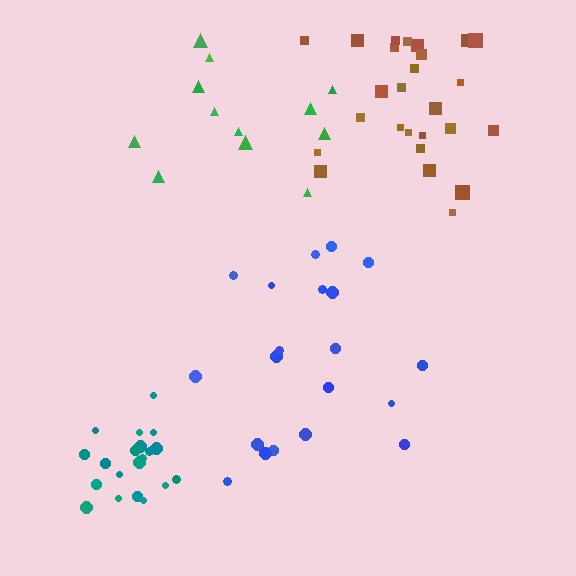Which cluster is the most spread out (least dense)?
Blue.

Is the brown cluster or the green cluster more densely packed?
Brown.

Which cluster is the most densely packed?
Teal.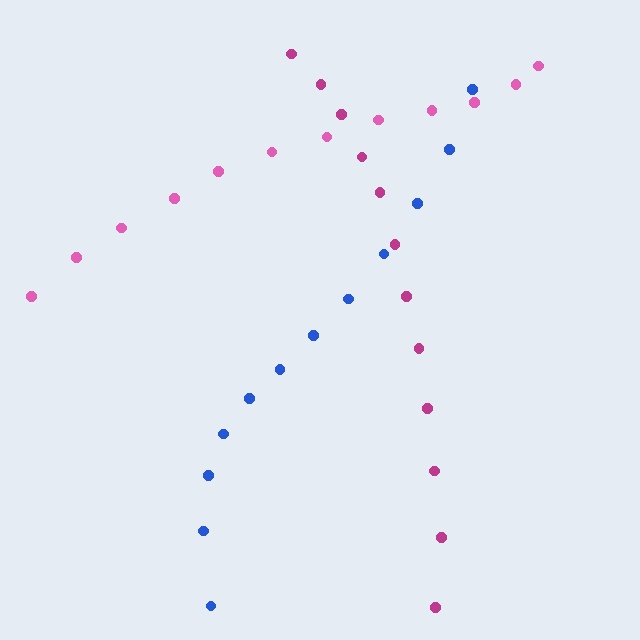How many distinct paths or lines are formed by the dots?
There are 3 distinct paths.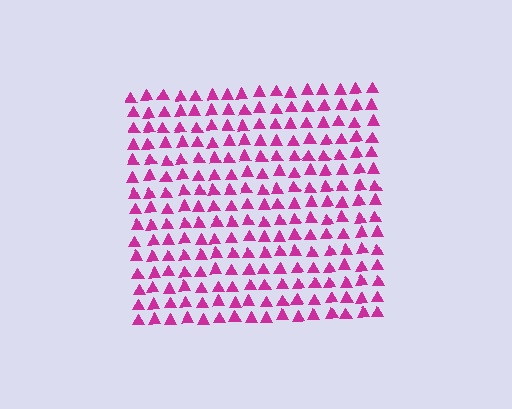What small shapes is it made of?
It is made of small triangles.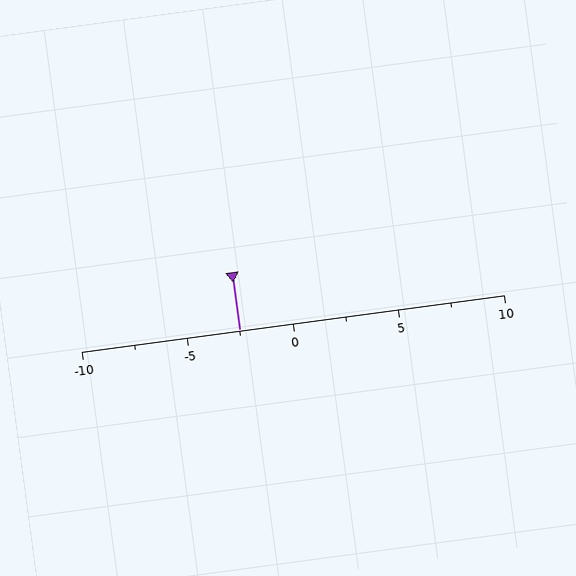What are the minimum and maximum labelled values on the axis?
The axis runs from -10 to 10.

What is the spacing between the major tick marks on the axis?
The major ticks are spaced 5 apart.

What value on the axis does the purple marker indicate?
The marker indicates approximately -2.5.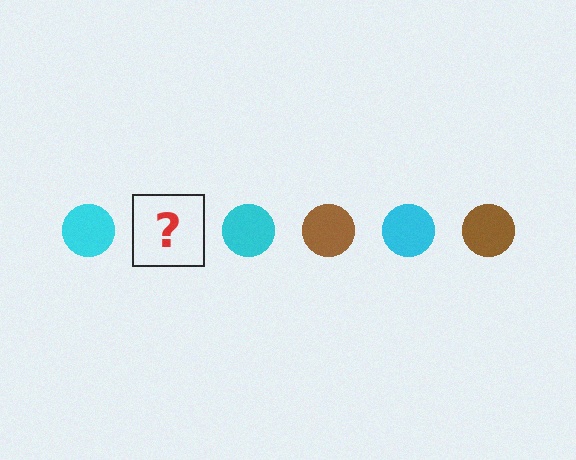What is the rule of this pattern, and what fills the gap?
The rule is that the pattern cycles through cyan, brown circles. The gap should be filled with a brown circle.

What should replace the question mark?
The question mark should be replaced with a brown circle.